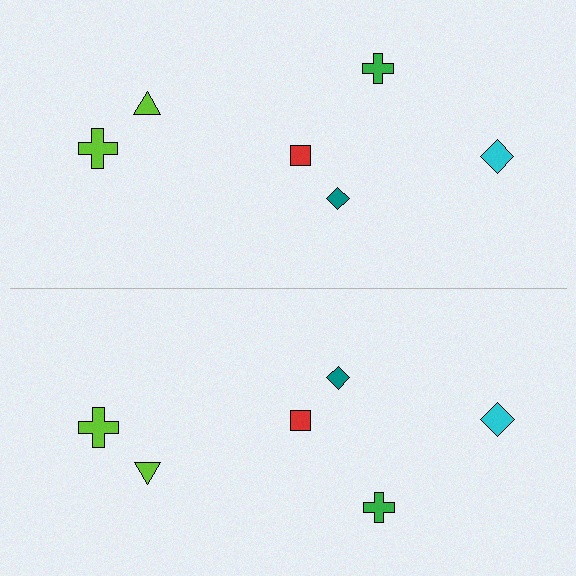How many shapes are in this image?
There are 12 shapes in this image.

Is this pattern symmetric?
Yes, this pattern has bilateral (reflection) symmetry.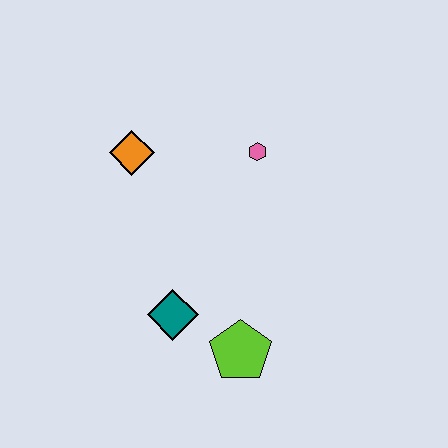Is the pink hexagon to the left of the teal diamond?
No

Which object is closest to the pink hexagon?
The orange diamond is closest to the pink hexagon.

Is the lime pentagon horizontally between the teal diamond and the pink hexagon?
Yes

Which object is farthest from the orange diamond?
The lime pentagon is farthest from the orange diamond.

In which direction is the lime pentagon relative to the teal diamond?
The lime pentagon is to the right of the teal diamond.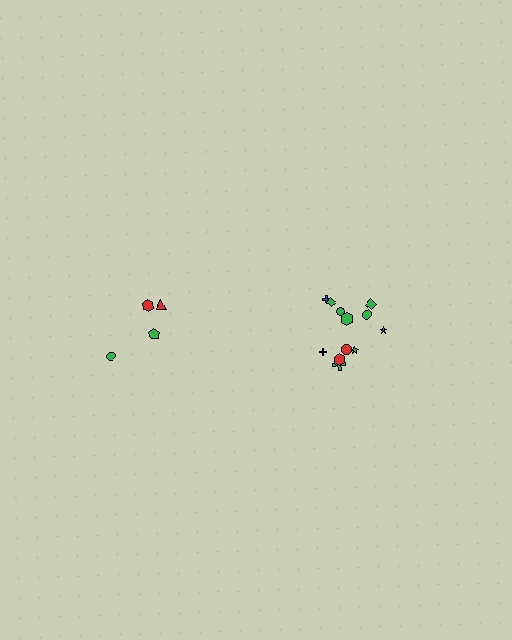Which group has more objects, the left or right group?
The right group.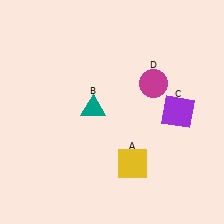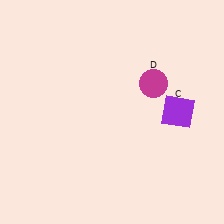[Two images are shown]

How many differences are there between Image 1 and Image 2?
There are 2 differences between the two images.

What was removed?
The yellow square (A), the teal triangle (B) were removed in Image 2.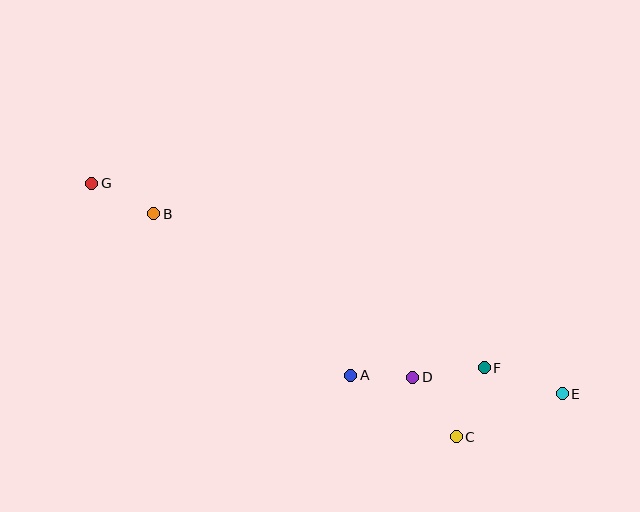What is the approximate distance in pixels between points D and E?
The distance between D and E is approximately 151 pixels.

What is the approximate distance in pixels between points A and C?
The distance between A and C is approximately 122 pixels.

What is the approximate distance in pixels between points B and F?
The distance between B and F is approximately 364 pixels.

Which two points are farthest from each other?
Points E and G are farthest from each other.